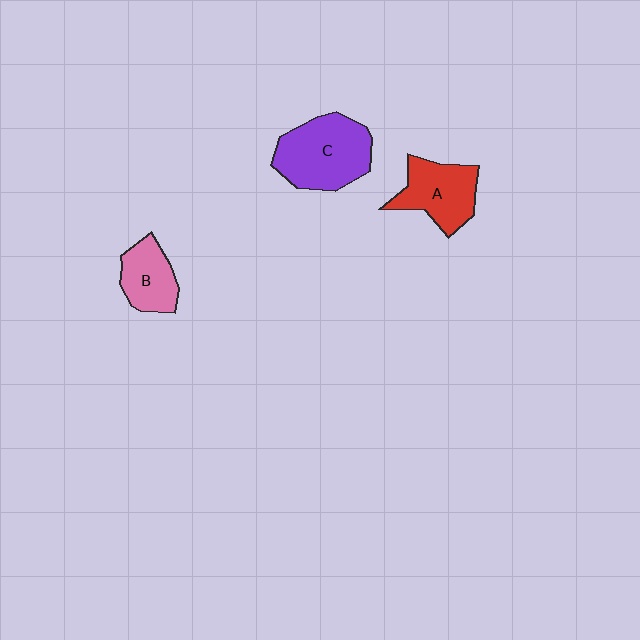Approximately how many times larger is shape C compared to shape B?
Approximately 1.7 times.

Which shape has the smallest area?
Shape B (pink).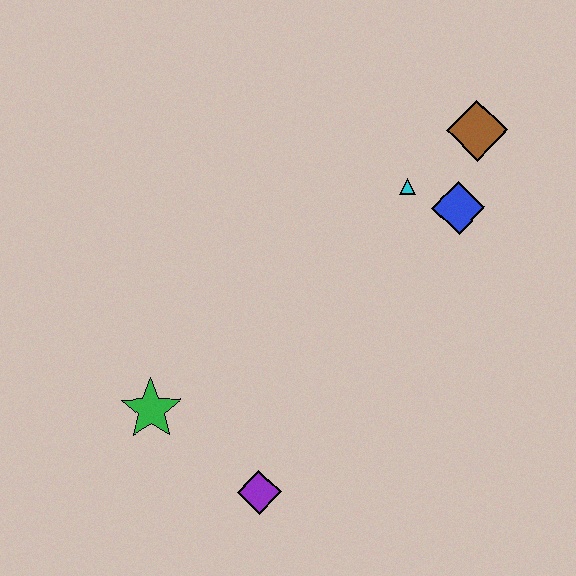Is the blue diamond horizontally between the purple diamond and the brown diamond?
Yes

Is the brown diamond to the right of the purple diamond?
Yes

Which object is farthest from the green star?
The brown diamond is farthest from the green star.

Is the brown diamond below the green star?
No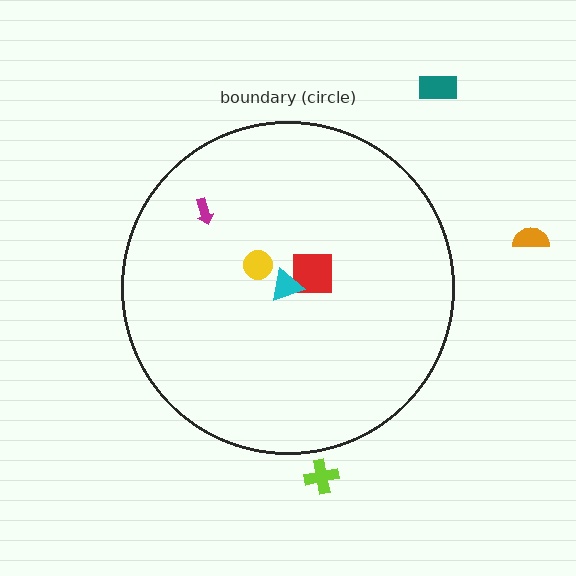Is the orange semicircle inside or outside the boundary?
Outside.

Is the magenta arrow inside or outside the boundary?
Inside.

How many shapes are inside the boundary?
4 inside, 3 outside.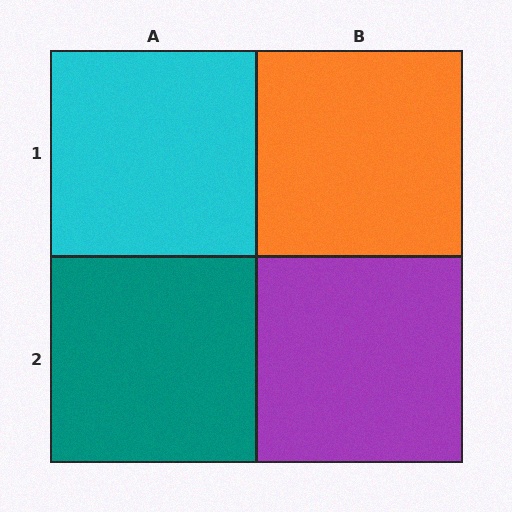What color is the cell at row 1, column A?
Cyan.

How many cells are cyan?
1 cell is cyan.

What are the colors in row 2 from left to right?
Teal, purple.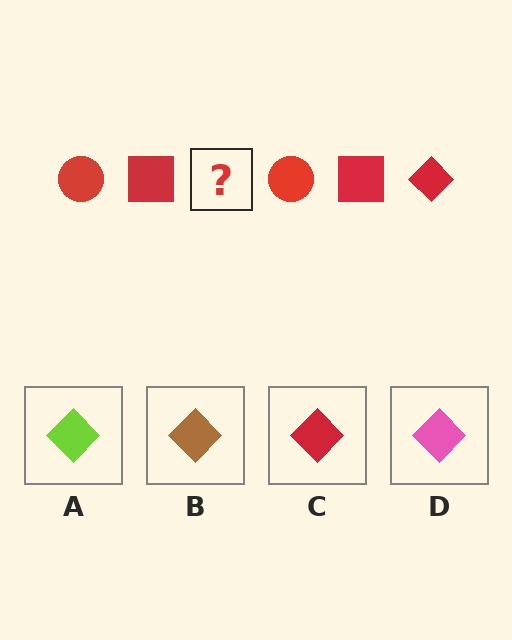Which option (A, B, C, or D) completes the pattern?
C.